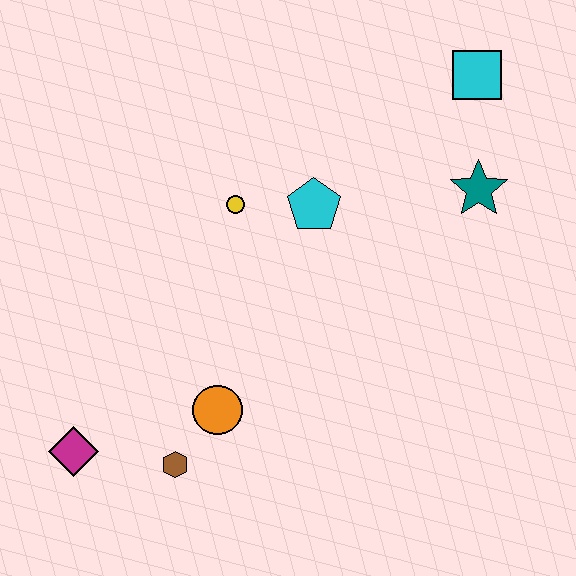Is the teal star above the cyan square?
No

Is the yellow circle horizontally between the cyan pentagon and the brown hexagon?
Yes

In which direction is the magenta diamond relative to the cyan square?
The magenta diamond is to the left of the cyan square.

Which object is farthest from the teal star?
The magenta diamond is farthest from the teal star.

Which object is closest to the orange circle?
The brown hexagon is closest to the orange circle.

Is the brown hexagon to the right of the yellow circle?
No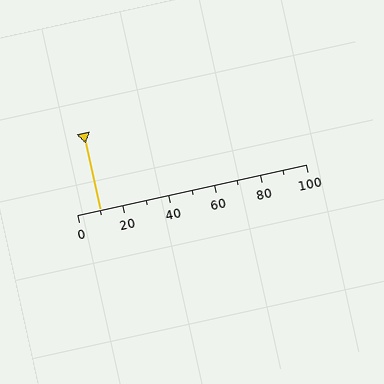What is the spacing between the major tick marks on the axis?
The major ticks are spaced 20 apart.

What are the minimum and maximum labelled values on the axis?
The axis runs from 0 to 100.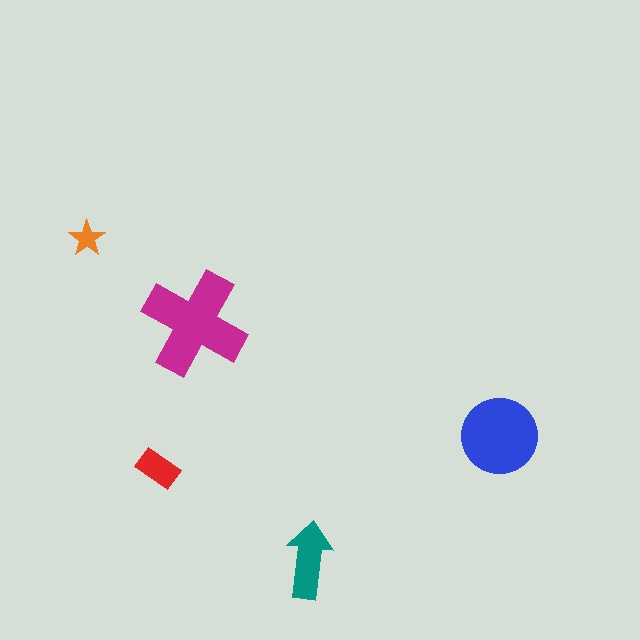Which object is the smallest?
The orange star.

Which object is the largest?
The magenta cross.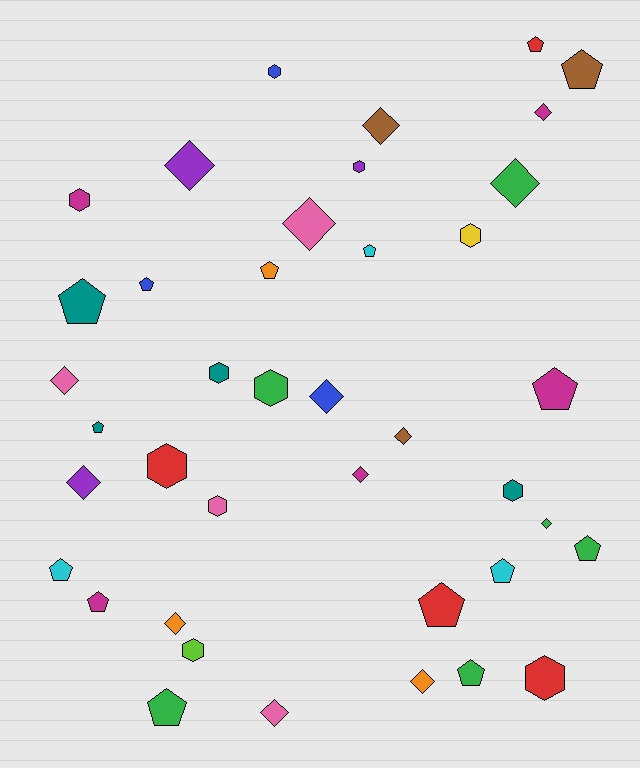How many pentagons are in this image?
There are 15 pentagons.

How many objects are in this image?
There are 40 objects.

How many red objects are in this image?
There are 4 red objects.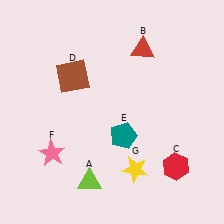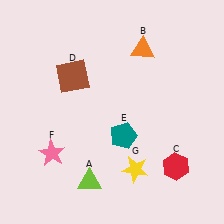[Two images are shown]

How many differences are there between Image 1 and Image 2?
There is 1 difference between the two images.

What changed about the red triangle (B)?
In Image 1, B is red. In Image 2, it changed to orange.